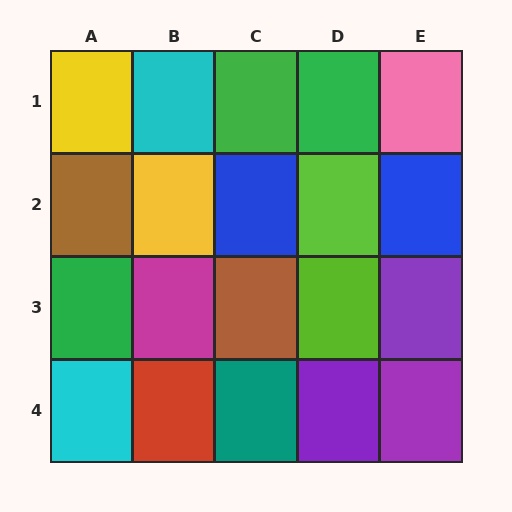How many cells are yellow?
2 cells are yellow.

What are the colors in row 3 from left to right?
Green, magenta, brown, lime, purple.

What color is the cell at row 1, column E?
Pink.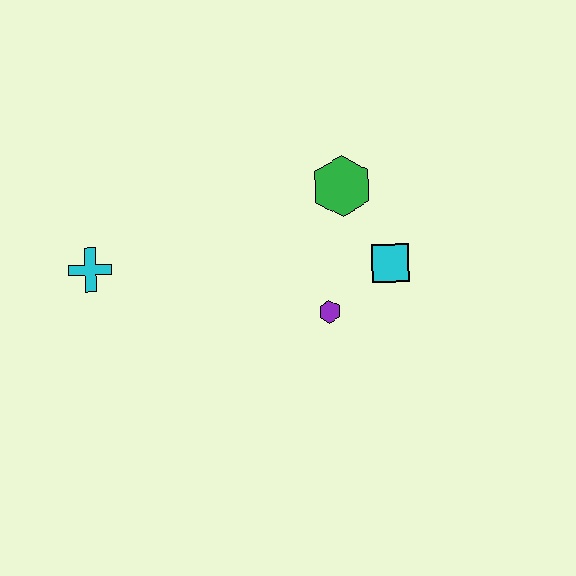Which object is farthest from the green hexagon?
The cyan cross is farthest from the green hexagon.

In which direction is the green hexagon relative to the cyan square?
The green hexagon is above the cyan square.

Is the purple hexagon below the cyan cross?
Yes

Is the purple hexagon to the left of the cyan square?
Yes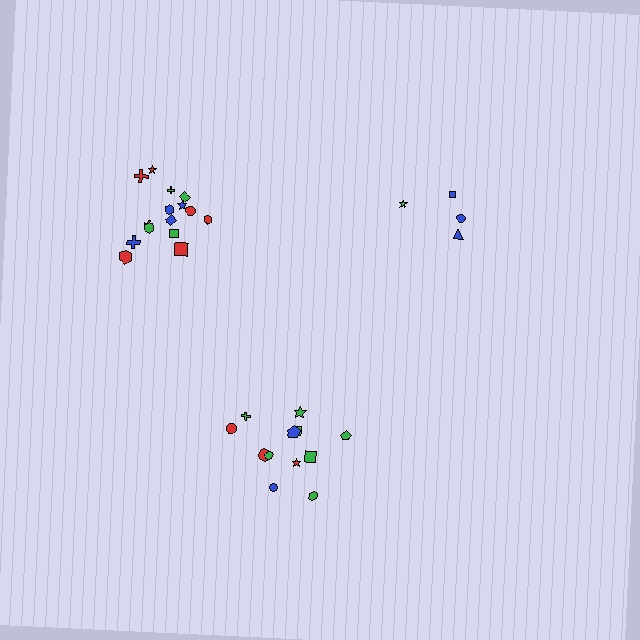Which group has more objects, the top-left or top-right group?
The top-left group.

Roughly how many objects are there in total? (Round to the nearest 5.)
Roughly 30 objects in total.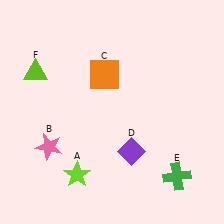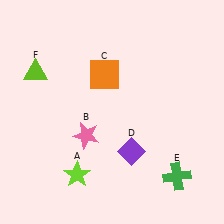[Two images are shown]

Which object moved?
The pink star (B) moved right.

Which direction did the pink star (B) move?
The pink star (B) moved right.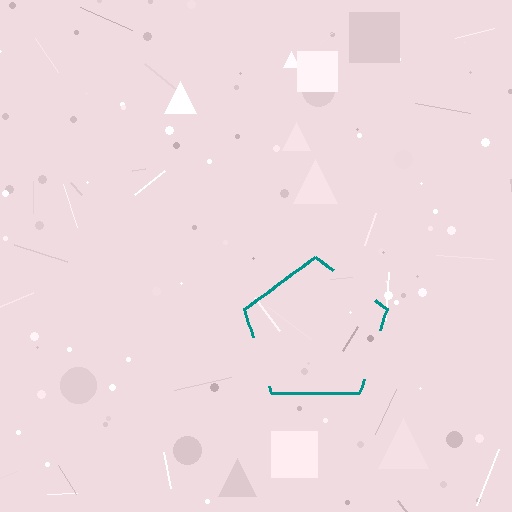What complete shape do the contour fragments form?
The contour fragments form a pentagon.